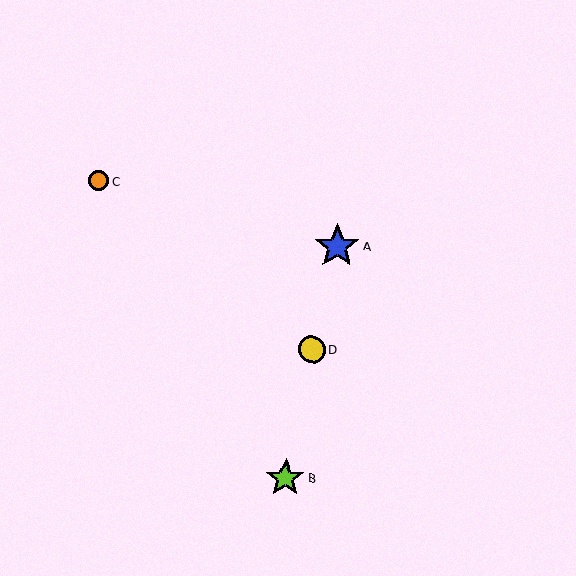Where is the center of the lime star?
The center of the lime star is at (285, 478).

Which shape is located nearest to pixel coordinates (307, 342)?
The yellow circle (labeled D) at (311, 350) is nearest to that location.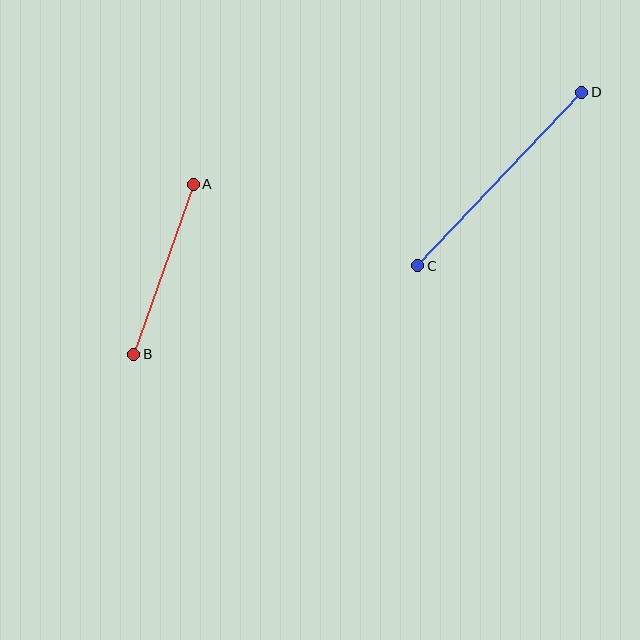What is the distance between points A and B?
The distance is approximately 180 pixels.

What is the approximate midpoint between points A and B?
The midpoint is at approximately (164, 269) pixels.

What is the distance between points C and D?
The distance is approximately 239 pixels.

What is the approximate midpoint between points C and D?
The midpoint is at approximately (500, 179) pixels.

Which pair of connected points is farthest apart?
Points C and D are farthest apart.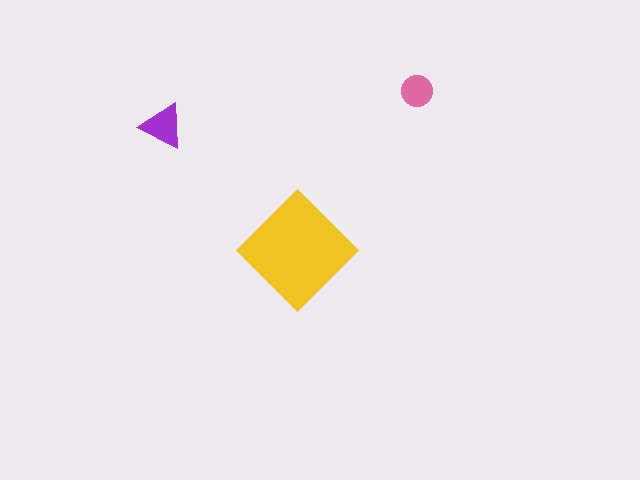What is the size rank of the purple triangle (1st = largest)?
2nd.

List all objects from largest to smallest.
The yellow diamond, the purple triangle, the pink circle.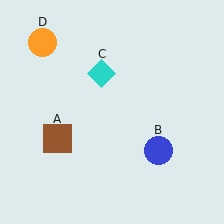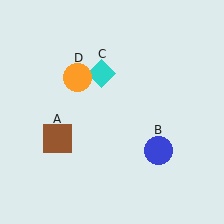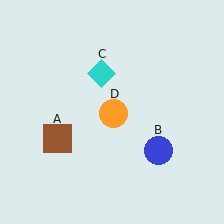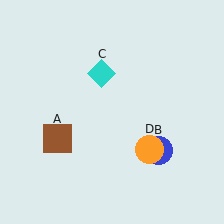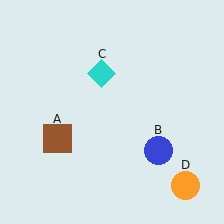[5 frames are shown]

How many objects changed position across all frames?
1 object changed position: orange circle (object D).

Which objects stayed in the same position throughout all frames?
Brown square (object A) and blue circle (object B) and cyan diamond (object C) remained stationary.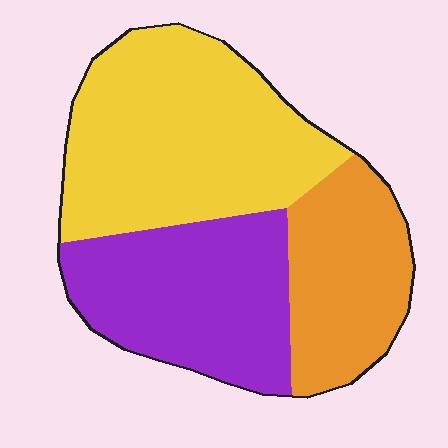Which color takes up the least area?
Orange, at roughly 25%.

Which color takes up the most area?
Yellow, at roughly 45%.